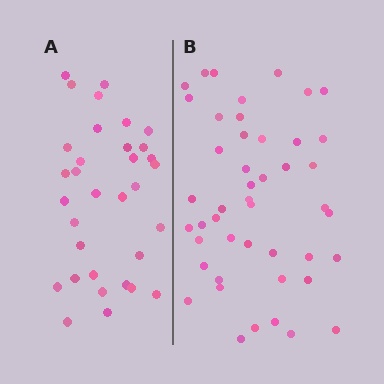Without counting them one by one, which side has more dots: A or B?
Region B (the right region) has more dots.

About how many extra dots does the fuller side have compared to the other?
Region B has approximately 15 more dots than region A.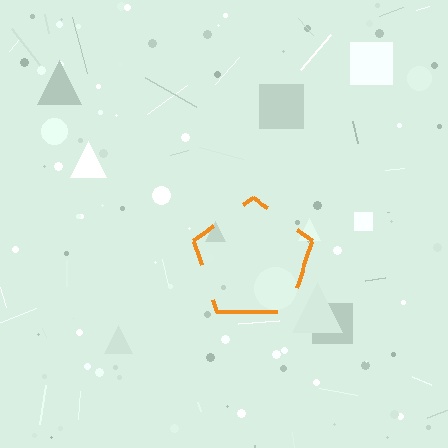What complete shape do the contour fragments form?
The contour fragments form a pentagon.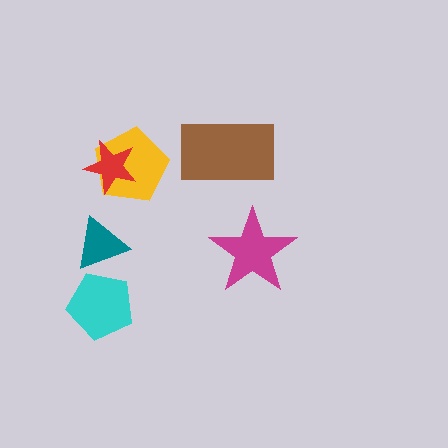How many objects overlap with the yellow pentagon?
1 object overlaps with the yellow pentagon.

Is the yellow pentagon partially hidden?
Yes, it is partially covered by another shape.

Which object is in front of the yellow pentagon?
The red star is in front of the yellow pentagon.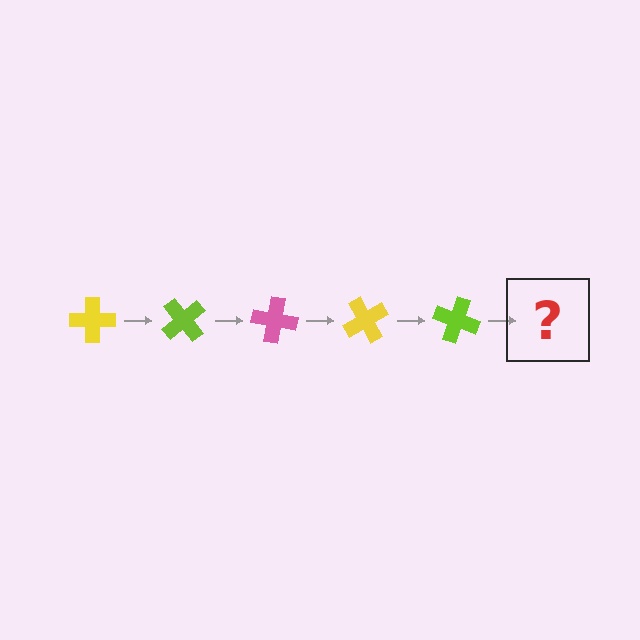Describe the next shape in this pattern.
It should be a pink cross, rotated 250 degrees from the start.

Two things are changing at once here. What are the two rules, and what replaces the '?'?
The two rules are that it rotates 50 degrees each step and the color cycles through yellow, lime, and pink. The '?' should be a pink cross, rotated 250 degrees from the start.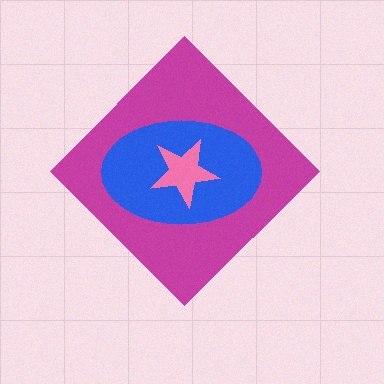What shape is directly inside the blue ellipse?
The pink star.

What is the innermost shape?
The pink star.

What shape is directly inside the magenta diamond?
The blue ellipse.